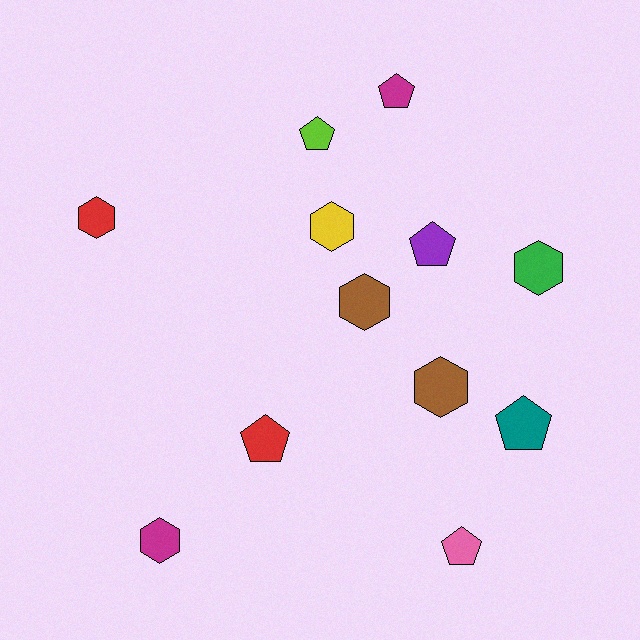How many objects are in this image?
There are 12 objects.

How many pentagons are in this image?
There are 6 pentagons.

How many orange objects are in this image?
There are no orange objects.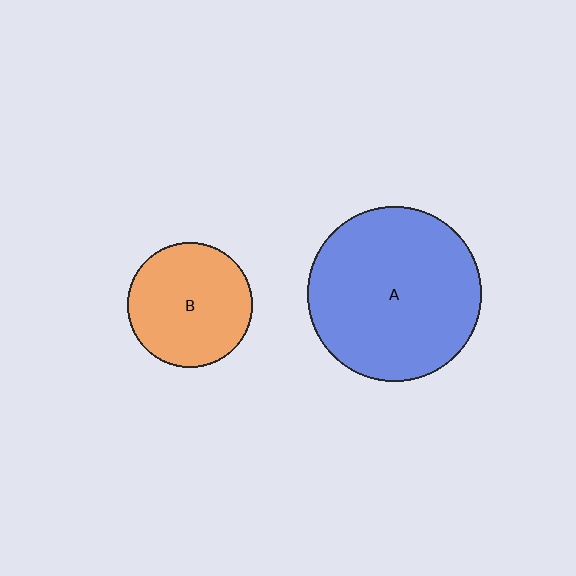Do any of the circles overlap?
No, none of the circles overlap.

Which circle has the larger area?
Circle A (blue).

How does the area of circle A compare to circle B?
Approximately 2.0 times.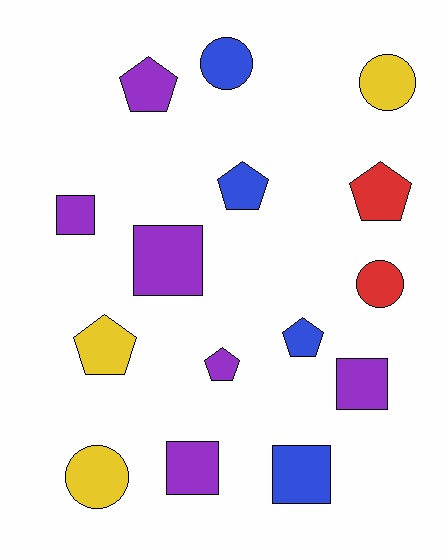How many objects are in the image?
There are 15 objects.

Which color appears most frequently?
Purple, with 6 objects.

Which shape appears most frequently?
Pentagon, with 6 objects.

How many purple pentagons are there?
There are 2 purple pentagons.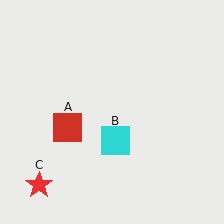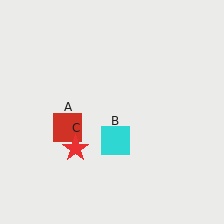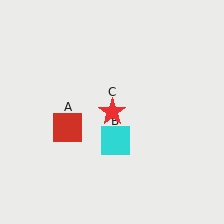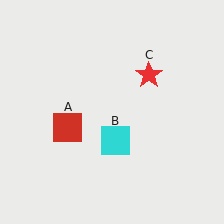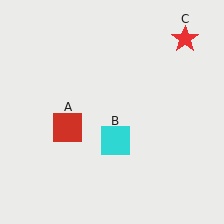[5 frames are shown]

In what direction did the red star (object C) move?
The red star (object C) moved up and to the right.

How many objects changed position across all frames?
1 object changed position: red star (object C).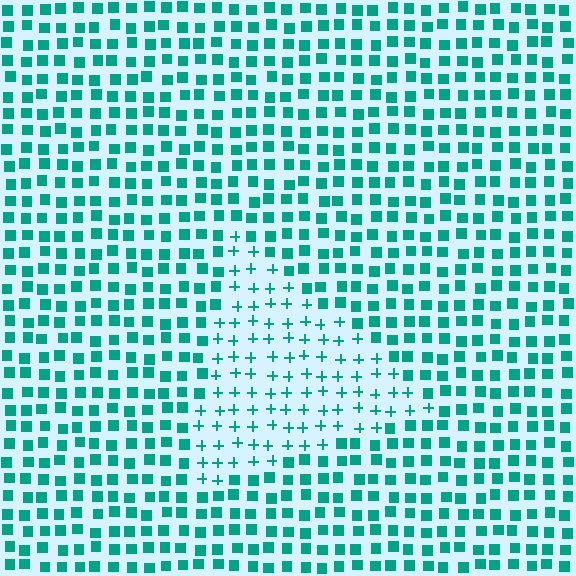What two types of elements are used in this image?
The image uses plus signs inside the triangle region and squares outside it.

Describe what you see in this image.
The image is filled with small teal elements arranged in a uniform grid. A triangle-shaped region contains plus signs, while the surrounding area contains squares. The boundary is defined purely by the change in element shape.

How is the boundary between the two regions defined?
The boundary is defined by a change in element shape: plus signs inside vs. squares outside. All elements share the same color and spacing.